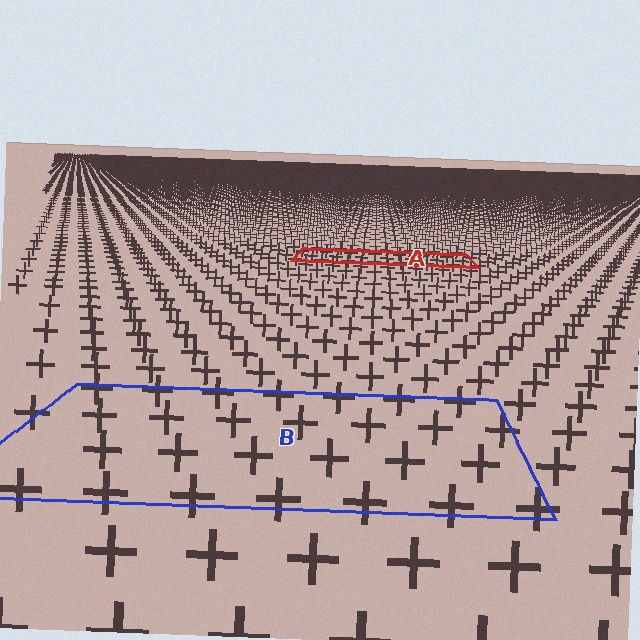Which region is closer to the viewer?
Region B is closer. The texture elements there are larger and more spread out.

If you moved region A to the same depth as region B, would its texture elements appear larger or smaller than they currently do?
They would appear larger. At a closer depth, the same texture elements are projected at a bigger on-screen size.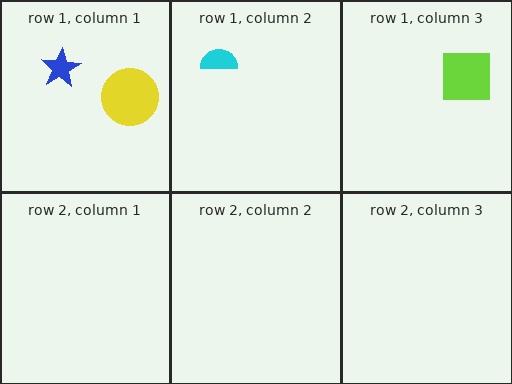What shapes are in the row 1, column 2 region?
The cyan semicircle.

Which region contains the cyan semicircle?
The row 1, column 2 region.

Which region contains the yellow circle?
The row 1, column 1 region.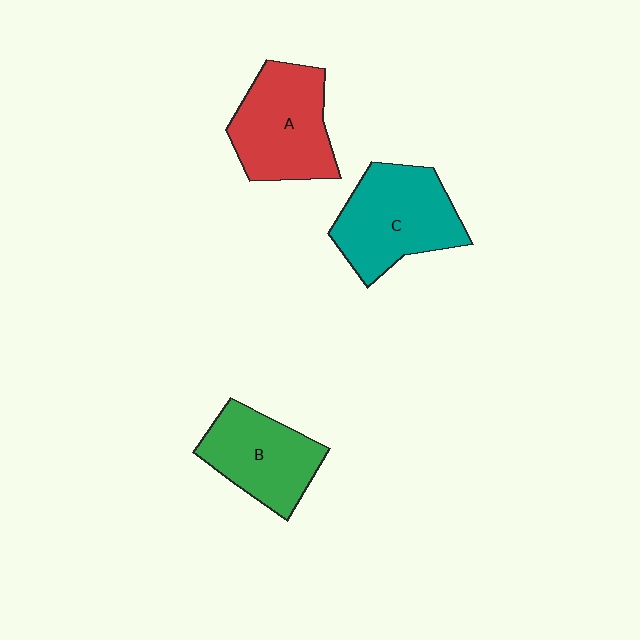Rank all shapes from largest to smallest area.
From largest to smallest: C (teal), A (red), B (green).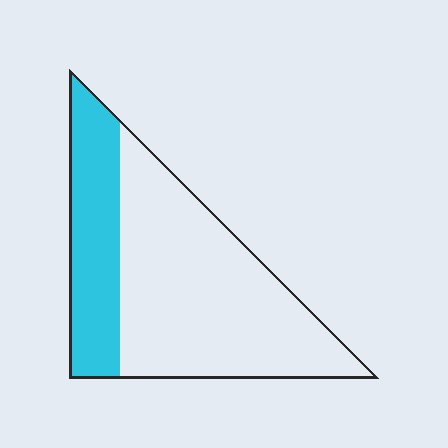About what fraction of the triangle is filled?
About one third (1/3).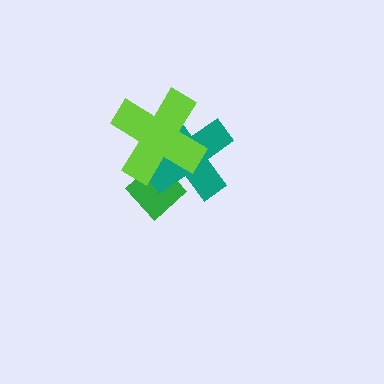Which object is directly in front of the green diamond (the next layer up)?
The teal cross is directly in front of the green diamond.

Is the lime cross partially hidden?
No, no other shape covers it.